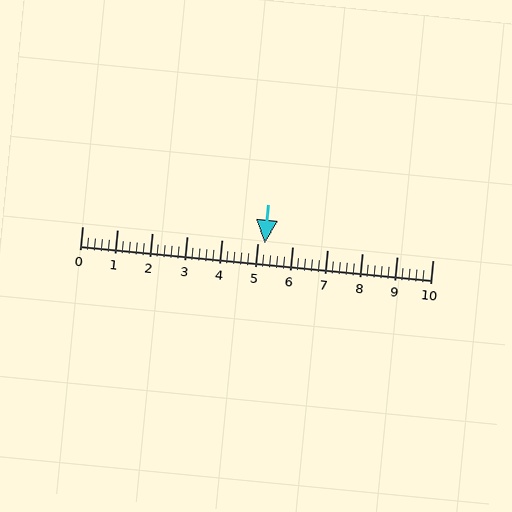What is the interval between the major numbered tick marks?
The major tick marks are spaced 1 units apart.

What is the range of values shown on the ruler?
The ruler shows values from 0 to 10.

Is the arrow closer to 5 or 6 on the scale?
The arrow is closer to 5.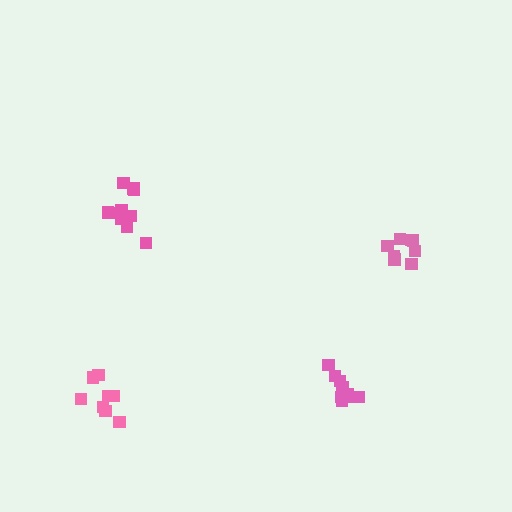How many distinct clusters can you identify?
There are 4 distinct clusters.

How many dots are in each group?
Group 1: 8 dots, Group 2: 10 dots, Group 3: 8 dots, Group 4: 10 dots (36 total).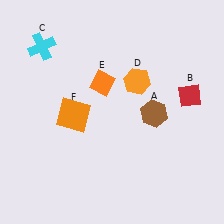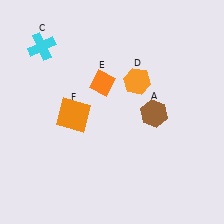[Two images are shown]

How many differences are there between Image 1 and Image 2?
There is 1 difference between the two images.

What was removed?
The red diamond (B) was removed in Image 2.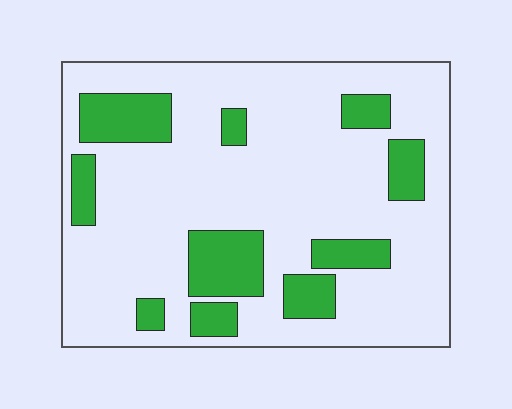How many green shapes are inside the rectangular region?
10.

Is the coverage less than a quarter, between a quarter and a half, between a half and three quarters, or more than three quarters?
Less than a quarter.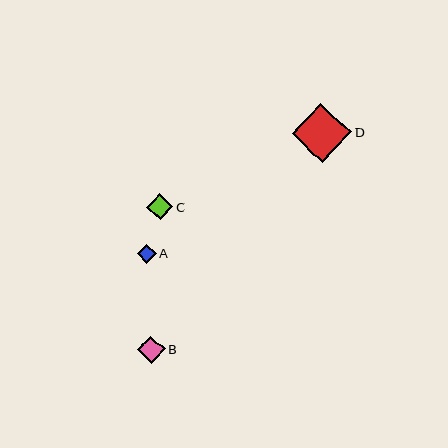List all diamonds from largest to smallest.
From largest to smallest: D, B, C, A.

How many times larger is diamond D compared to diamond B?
Diamond D is approximately 2.2 times the size of diamond B.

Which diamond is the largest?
Diamond D is the largest with a size of approximately 60 pixels.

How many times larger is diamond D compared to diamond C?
Diamond D is approximately 2.2 times the size of diamond C.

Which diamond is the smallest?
Diamond A is the smallest with a size of approximately 19 pixels.